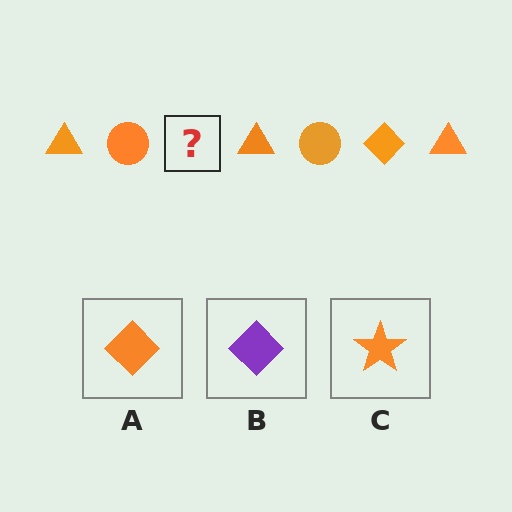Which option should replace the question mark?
Option A.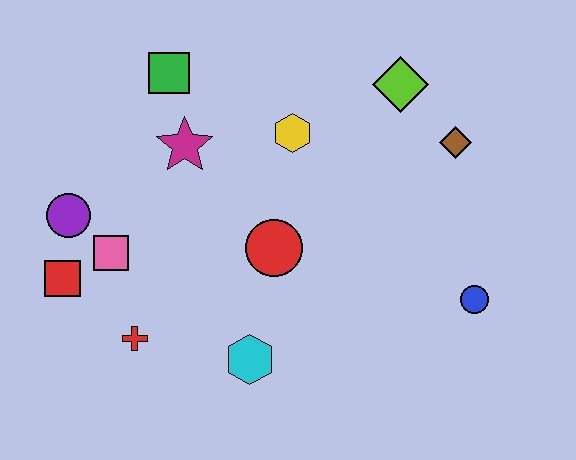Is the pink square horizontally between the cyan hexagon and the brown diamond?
No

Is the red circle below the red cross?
No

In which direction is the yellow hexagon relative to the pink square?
The yellow hexagon is to the right of the pink square.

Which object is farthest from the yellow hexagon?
The red square is farthest from the yellow hexagon.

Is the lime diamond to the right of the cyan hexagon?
Yes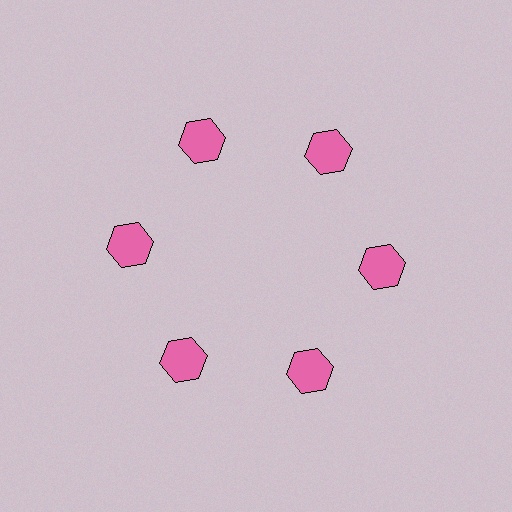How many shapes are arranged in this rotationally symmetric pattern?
There are 6 shapes, arranged in 6 groups of 1.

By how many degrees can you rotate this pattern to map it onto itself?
The pattern maps onto itself every 60 degrees of rotation.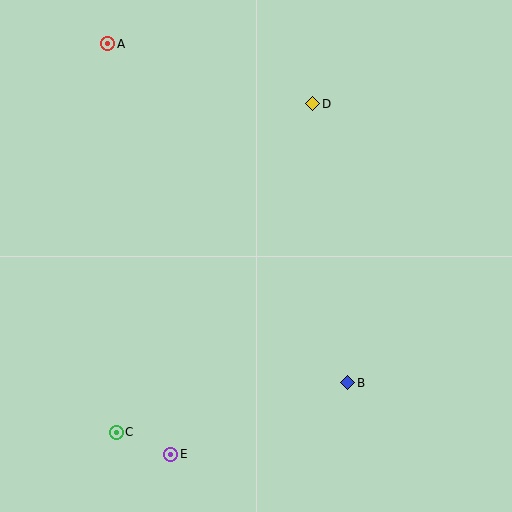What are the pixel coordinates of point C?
Point C is at (116, 432).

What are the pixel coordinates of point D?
Point D is at (313, 104).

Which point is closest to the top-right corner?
Point D is closest to the top-right corner.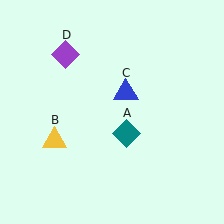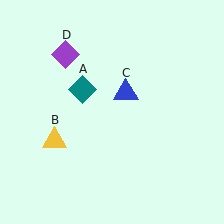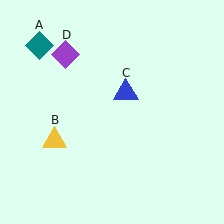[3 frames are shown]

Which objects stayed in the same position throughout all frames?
Yellow triangle (object B) and blue triangle (object C) and purple diamond (object D) remained stationary.